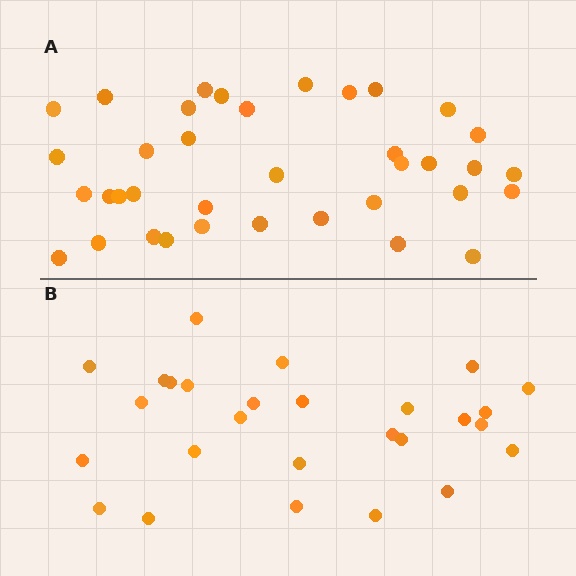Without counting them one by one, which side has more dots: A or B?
Region A (the top region) has more dots.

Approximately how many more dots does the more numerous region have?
Region A has roughly 10 or so more dots than region B.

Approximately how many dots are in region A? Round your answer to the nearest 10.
About 40 dots. (The exact count is 37, which rounds to 40.)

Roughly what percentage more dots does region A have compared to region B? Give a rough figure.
About 35% more.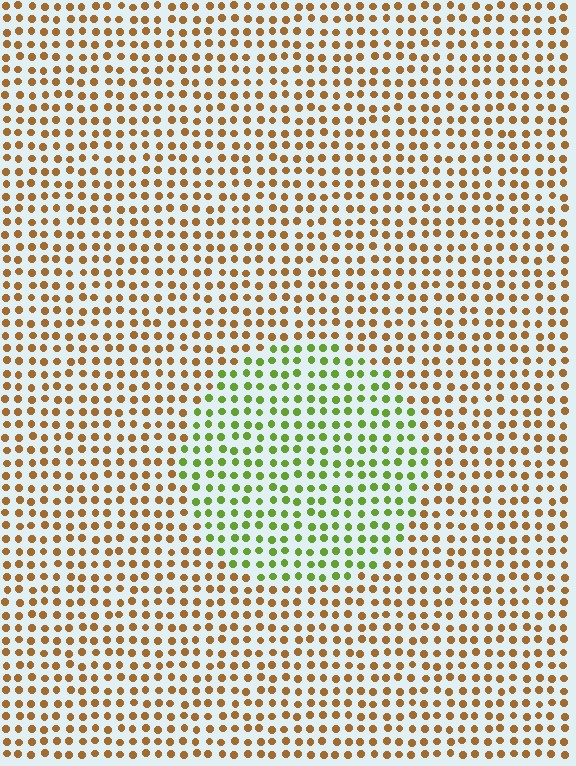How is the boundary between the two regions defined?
The boundary is defined purely by a slight shift in hue (about 63 degrees). Spacing, size, and orientation are identical on both sides.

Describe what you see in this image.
The image is filled with small brown elements in a uniform arrangement. A circle-shaped region is visible where the elements are tinted to a slightly different hue, forming a subtle color boundary.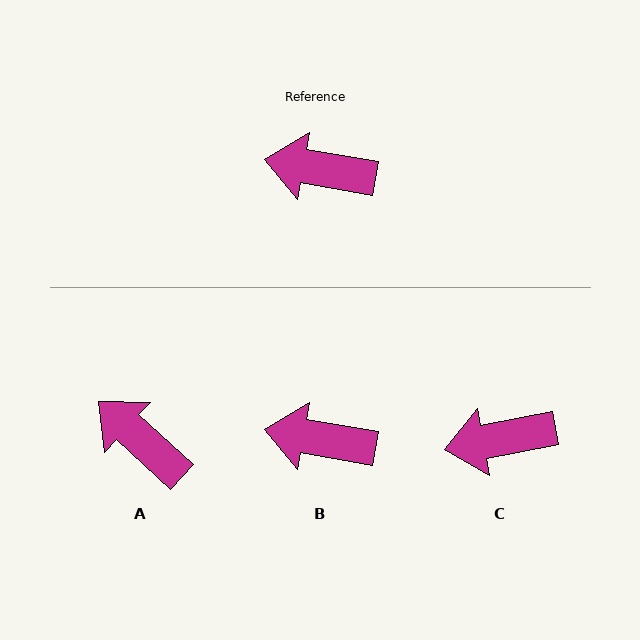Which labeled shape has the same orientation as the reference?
B.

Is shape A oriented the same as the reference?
No, it is off by about 32 degrees.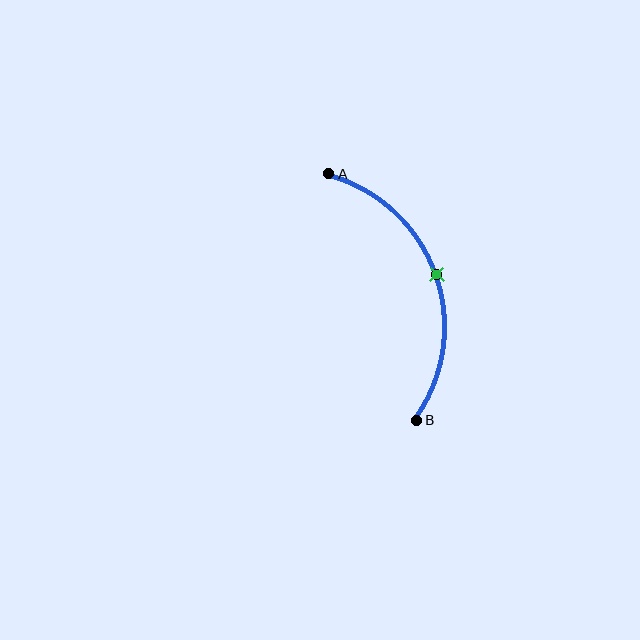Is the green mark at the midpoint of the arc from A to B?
Yes. The green mark lies on the arc at equal arc-length from both A and B — it is the arc midpoint.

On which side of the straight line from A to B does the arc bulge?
The arc bulges to the right of the straight line connecting A and B.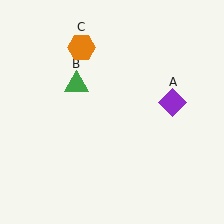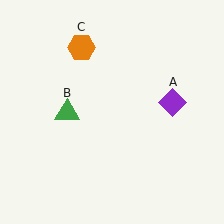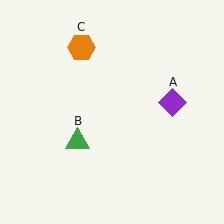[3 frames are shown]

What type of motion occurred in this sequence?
The green triangle (object B) rotated counterclockwise around the center of the scene.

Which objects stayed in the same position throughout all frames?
Purple diamond (object A) and orange hexagon (object C) remained stationary.